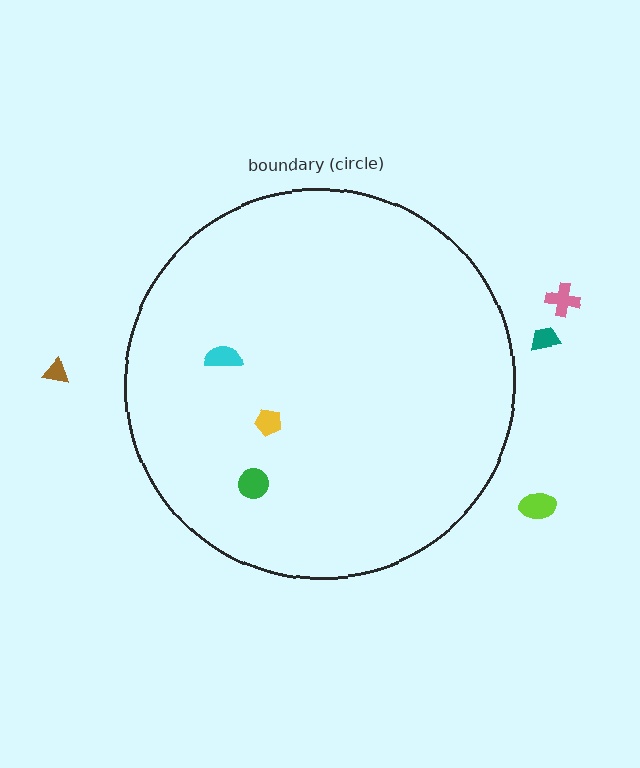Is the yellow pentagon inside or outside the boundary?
Inside.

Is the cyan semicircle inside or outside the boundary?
Inside.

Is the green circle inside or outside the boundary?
Inside.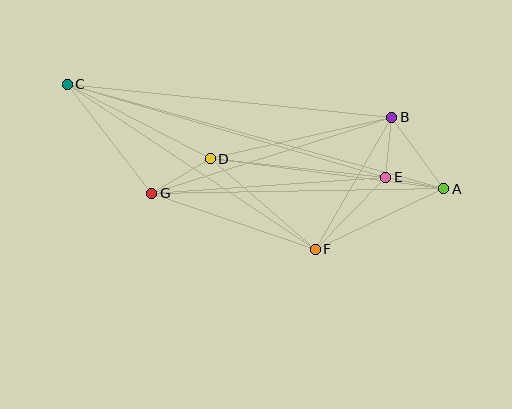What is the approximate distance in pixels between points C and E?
The distance between C and E is approximately 332 pixels.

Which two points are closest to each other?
Points A and E are closest to each other.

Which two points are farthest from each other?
Points A and C are farthest from each other.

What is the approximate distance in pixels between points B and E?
The distance between B and E is approximately 60 pixels.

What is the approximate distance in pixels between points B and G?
The distance between B and G is approximately 251 pixels.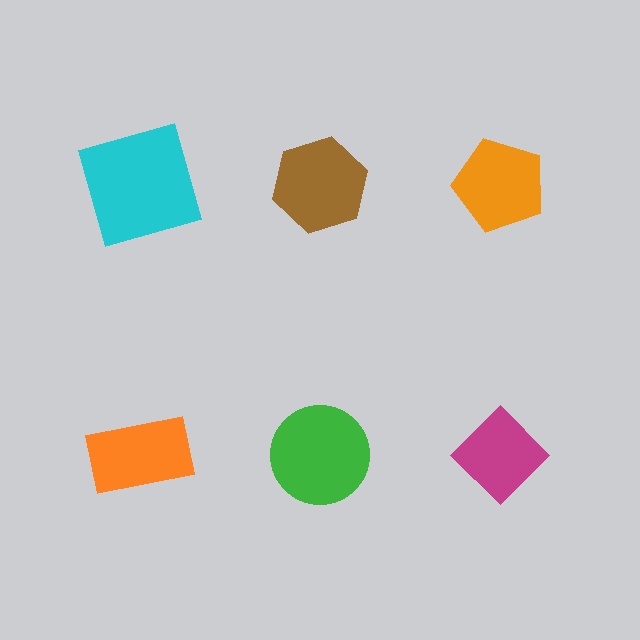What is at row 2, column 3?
A magenta diamond.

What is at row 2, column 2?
A green circle.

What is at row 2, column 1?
An orange rectangle.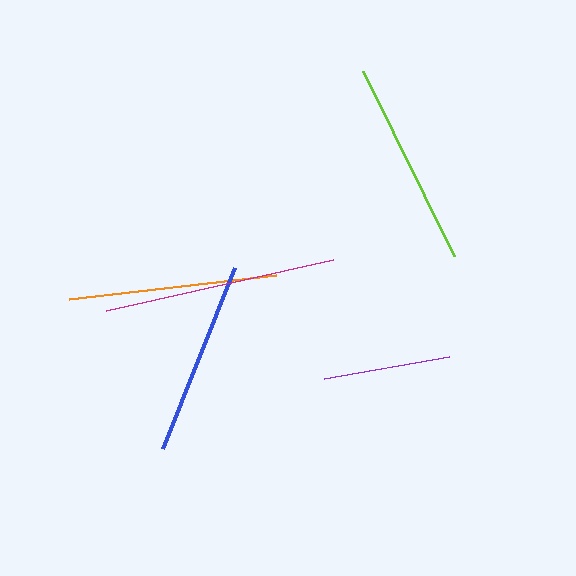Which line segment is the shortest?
The purple line is the shortest at approximately 127 pixels.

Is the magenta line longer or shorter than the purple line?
The magenta line is longer than the purple line.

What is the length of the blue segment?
The blue segment is approximately 194 pixels long.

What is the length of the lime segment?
The lime segment is approximately 206 pixels long.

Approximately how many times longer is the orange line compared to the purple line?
The orange line is approximately 1.6 times the length of the purple line.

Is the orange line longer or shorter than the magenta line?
The magenta line is longer than the orange line.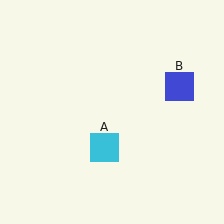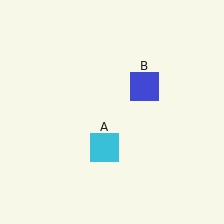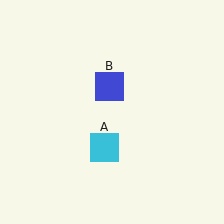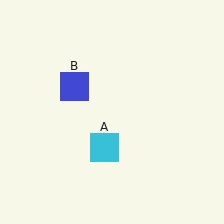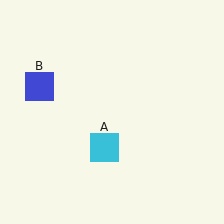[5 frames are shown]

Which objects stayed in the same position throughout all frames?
Cyan square (object A) remained stationary.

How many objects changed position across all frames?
1 object changed position: blue square (object B).